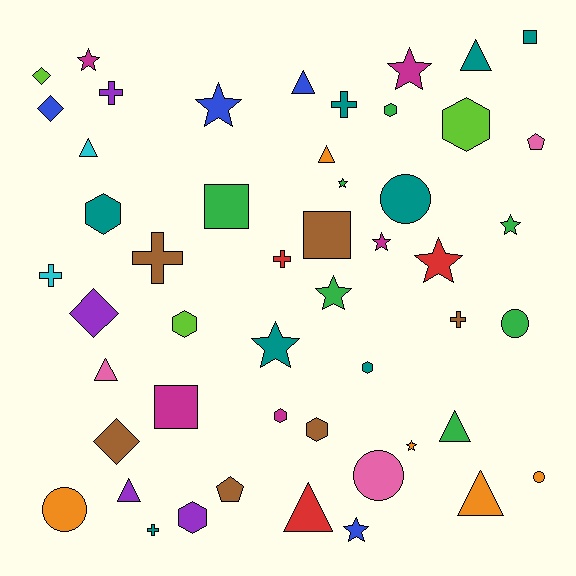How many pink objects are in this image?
There are 3 pink objects.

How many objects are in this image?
There are 50 objects.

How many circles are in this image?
There are 5 circles.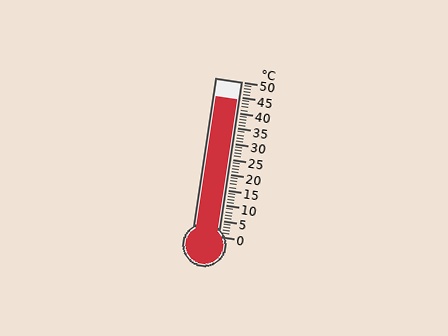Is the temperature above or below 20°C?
The temperature is above 20°C.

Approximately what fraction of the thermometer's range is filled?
The thermometer is filled to approximately 90% of its range.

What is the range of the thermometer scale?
The thermometer scale ranges from 0°C to 50°C.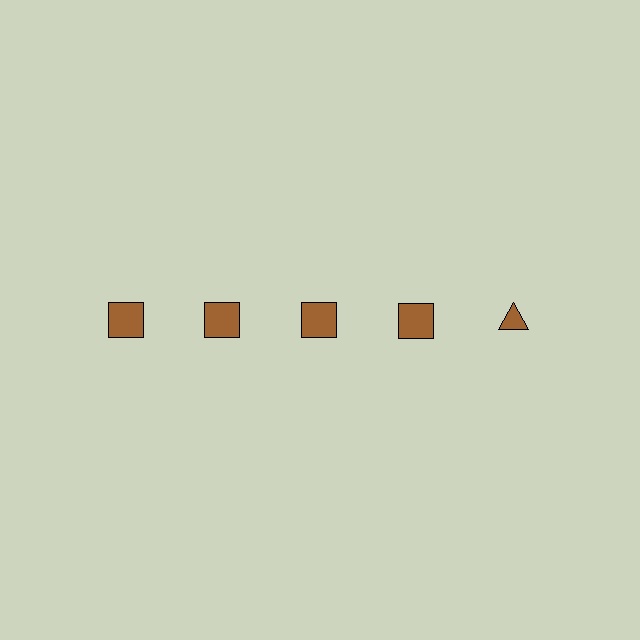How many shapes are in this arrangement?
There are 5 shapes arranged in a grid pattern.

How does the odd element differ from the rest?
It has a different shape: triangle instead of square.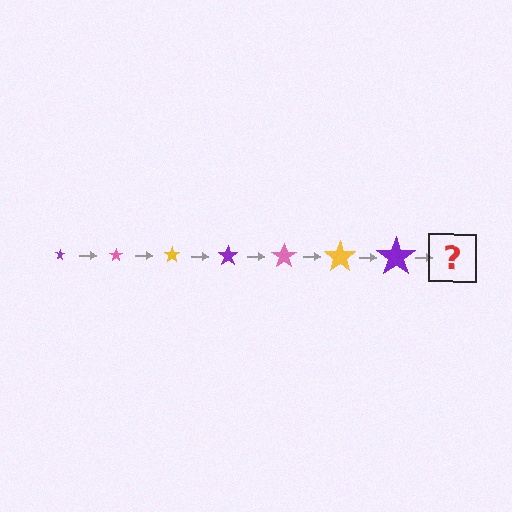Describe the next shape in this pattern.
It should be a pink star, larger than the previous one.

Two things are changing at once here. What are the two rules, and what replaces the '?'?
The two rules are that the star grows larger each step and the color cycles through purple, pink, and yellow. The '?' should be a pink star, larger than the previous one.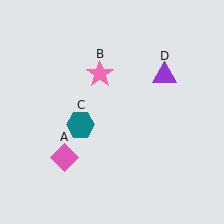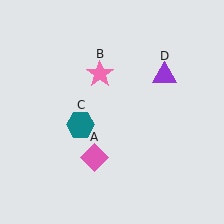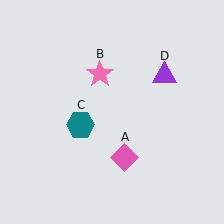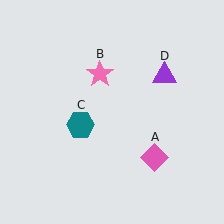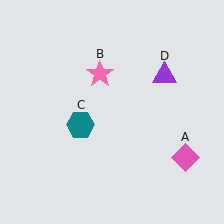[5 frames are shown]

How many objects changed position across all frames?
1 object changed position: pink diamond (object A).